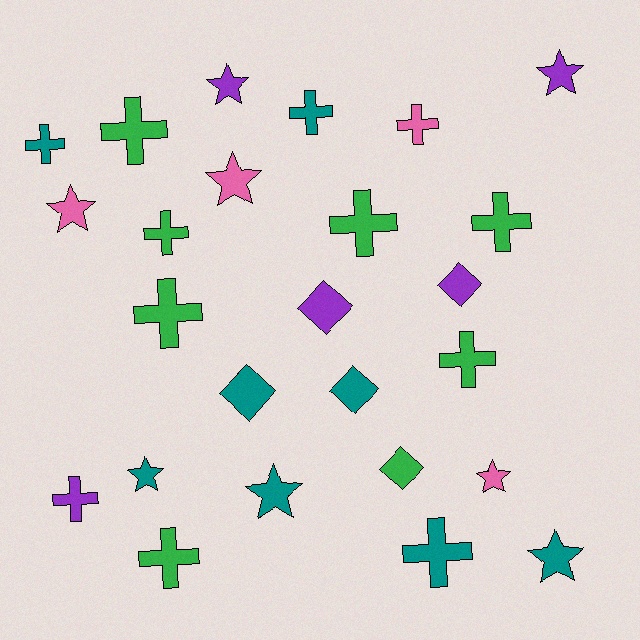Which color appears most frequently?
Green, with 8 objects.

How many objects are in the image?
There are 25 objects.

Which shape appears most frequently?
Cross, with 12 objects.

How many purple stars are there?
There are 2 purple stars.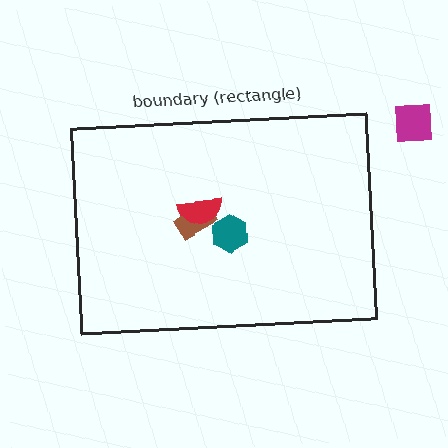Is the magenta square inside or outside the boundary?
Outside.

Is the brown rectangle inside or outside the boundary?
Inside.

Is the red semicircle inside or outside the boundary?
Inside.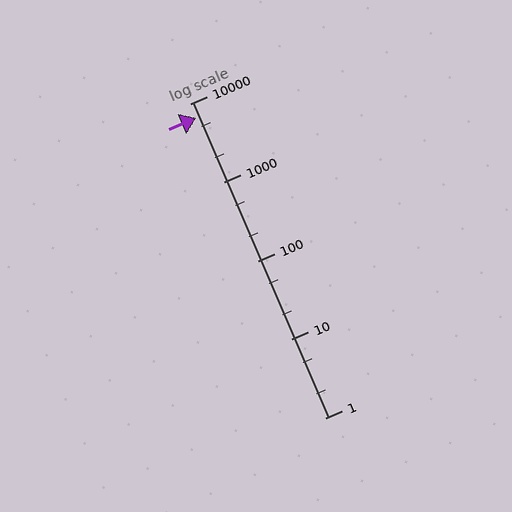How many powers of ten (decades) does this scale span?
The scale spans 4 decades, from 1 to 10000.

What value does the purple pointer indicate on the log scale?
The pointer indicates approximately 6500.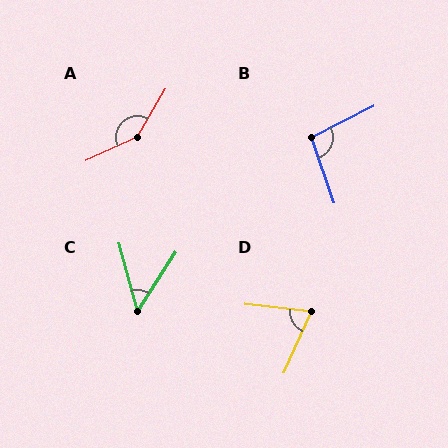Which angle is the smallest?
C, at approximately 48 degrees.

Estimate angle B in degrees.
Approximately 98 degrees.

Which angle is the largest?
A, at approximately 145 degrees.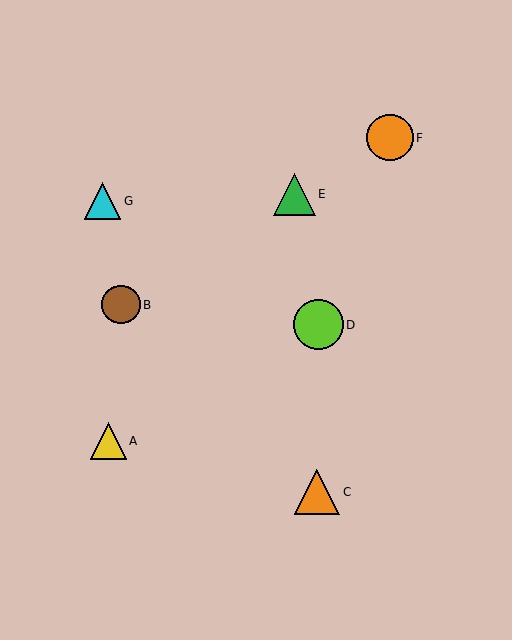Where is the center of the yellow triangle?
The center of the yellow triangle is at (108, 441).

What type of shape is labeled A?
Shape A is a yellow triangle.